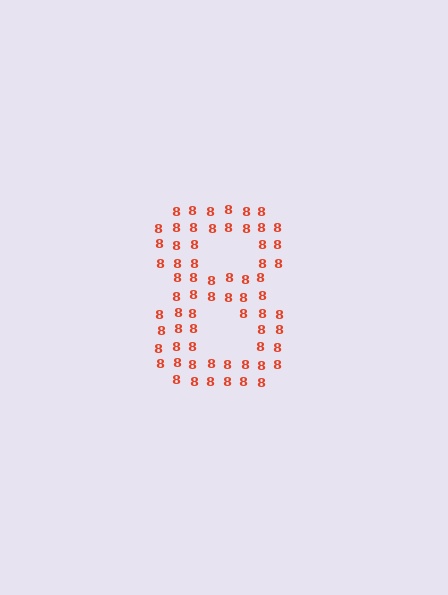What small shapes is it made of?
It is made of small digit 8's.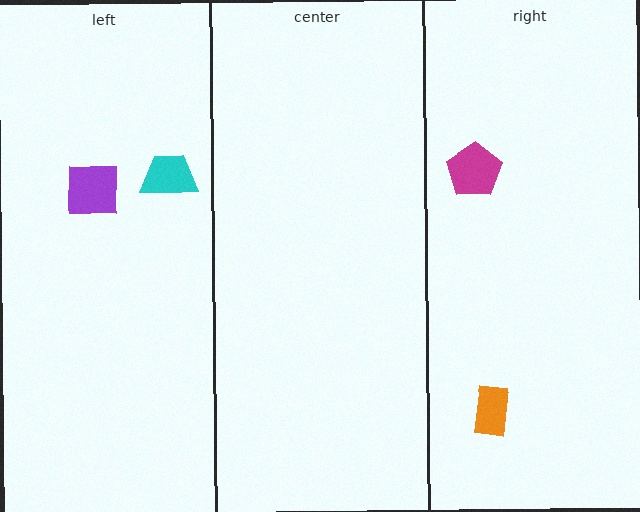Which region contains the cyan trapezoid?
The left region.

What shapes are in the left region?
The cyan trapezoid, the purple square.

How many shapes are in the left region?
2.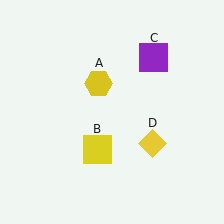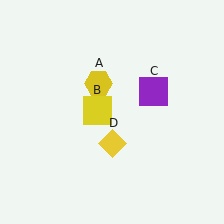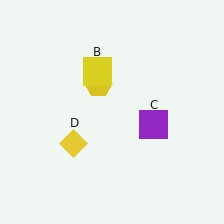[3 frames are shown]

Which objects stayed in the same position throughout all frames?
Yellow hexagon (object A) remained stationary.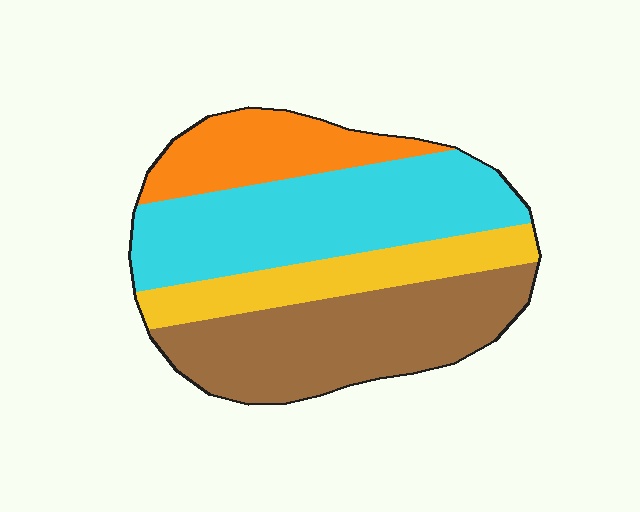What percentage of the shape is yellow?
Yellow takes up between a sixth and a third of the shape.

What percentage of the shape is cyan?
Cyan takes up between a quarter and a half of the shape.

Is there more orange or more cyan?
Cyan.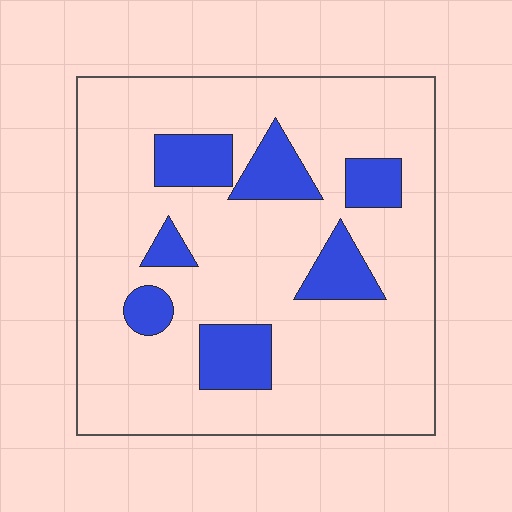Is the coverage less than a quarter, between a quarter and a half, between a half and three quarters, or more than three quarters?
Less than a quarter.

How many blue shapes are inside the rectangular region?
7.